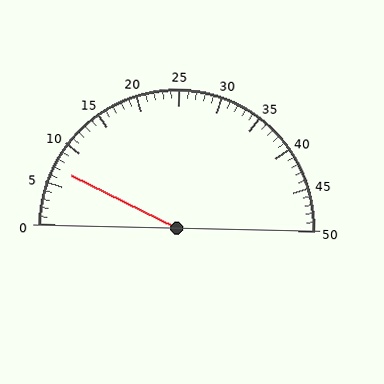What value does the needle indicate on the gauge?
The needle indicates approximately 7.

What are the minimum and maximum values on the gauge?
The gauge ranges from 0 to 50.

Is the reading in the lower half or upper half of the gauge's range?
The reading is in the lower half of the range (0 to 50).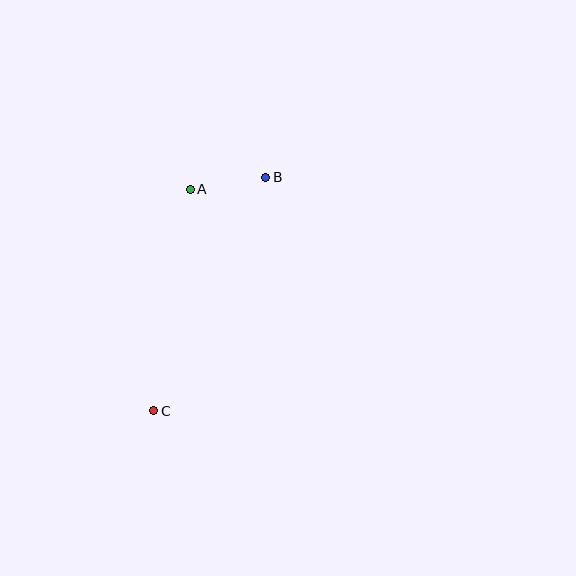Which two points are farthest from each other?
Points B and C are farthest from each other.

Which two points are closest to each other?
Points A and B are closest to each other.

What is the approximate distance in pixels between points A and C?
The distance between A and C is approximately 225 pixels.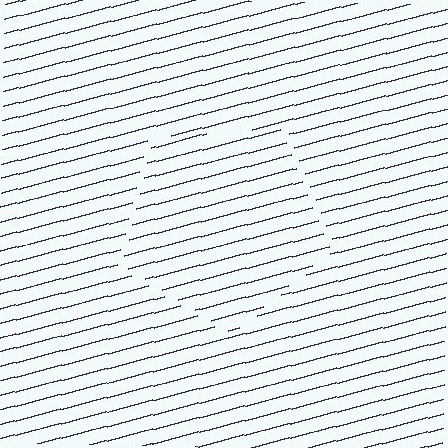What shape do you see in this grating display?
An illusory pentagon. The interior of the shape contains the same grating, shifted by half a period — the contour is defined by the phase discontinuity where line-ends from the inner and outer gratings abut.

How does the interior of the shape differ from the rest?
The interior of the shape contains the same grating, shifted by half a period — the contour is defined by the phase discontinuity where line-ends from the inner and outer gratings abut.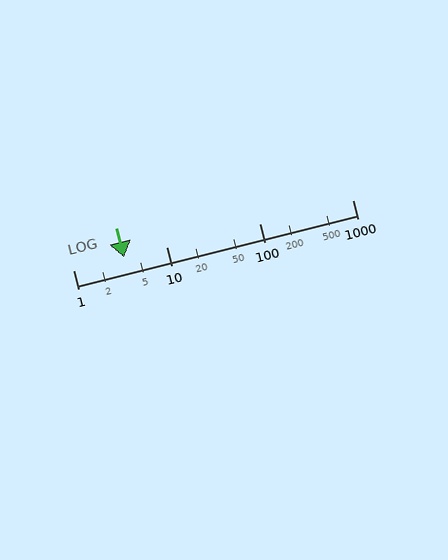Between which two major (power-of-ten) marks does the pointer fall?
The pointer is between 1 and 10.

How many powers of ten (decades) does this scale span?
The scale spans 3 decades, from 1 to 1000.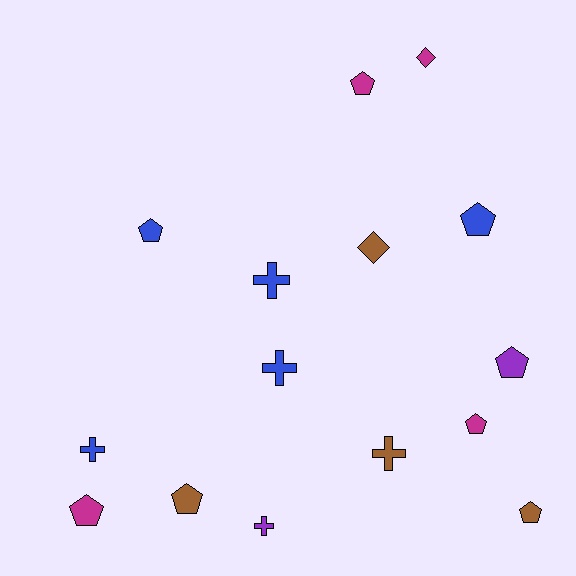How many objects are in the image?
There are 15 objects.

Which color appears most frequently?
Blue, with 5 objects.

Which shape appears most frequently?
Pentagon, with 8 objects.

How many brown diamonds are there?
There is 1 brown diamond.